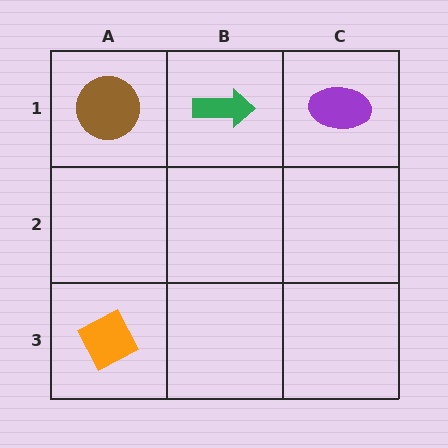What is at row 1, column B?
A green arrow.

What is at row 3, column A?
An orange diamond.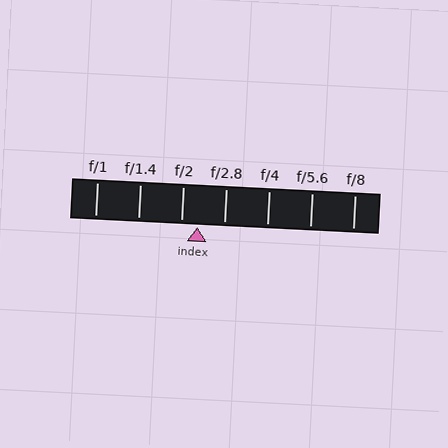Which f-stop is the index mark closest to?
The index mark is closest to f/2.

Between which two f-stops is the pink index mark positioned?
The index mark is between f/2 and f/2.8.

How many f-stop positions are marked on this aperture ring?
There are 7 f-stop positions marked.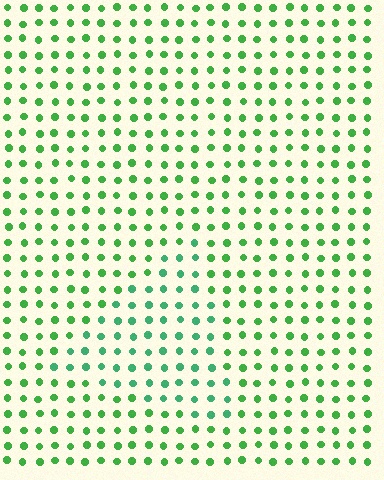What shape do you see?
I see a triangle.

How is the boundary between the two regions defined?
The boundary is defined purely by a slight shift in hue (about 25 degrees). Spacing, size, and orientation are identical on both sides.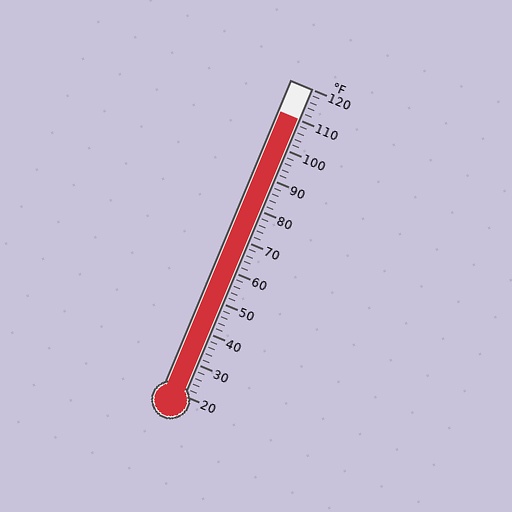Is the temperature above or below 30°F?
The temperature is above 30°F.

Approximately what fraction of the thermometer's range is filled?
The thermometer is filled to approximately 90% of its range.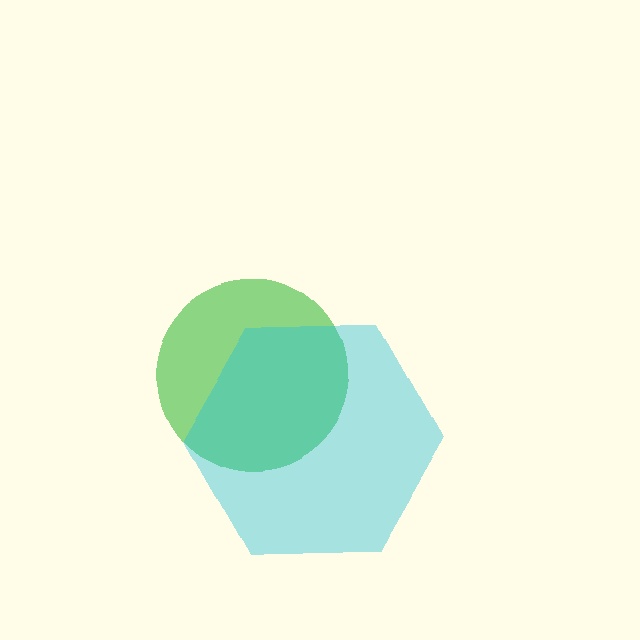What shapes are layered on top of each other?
The layered shapes are: a green circle, a cyan hexagon.